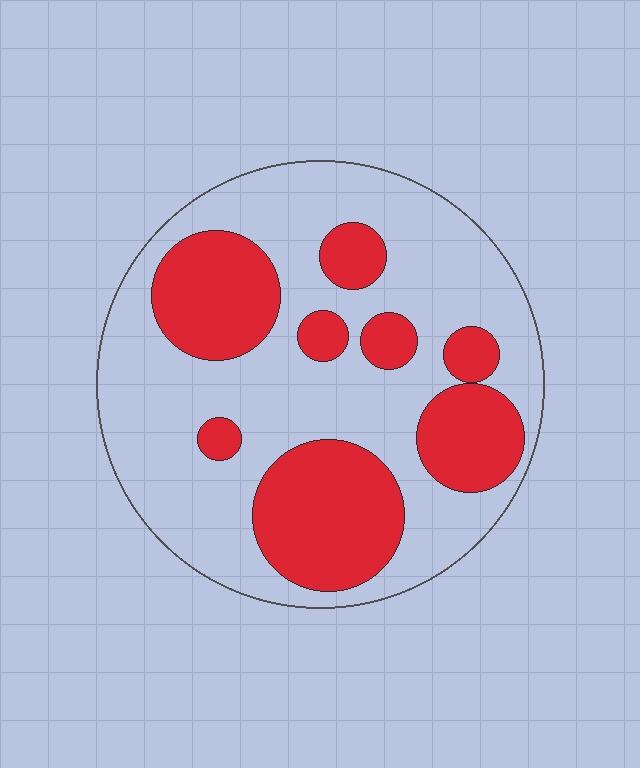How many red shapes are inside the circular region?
8.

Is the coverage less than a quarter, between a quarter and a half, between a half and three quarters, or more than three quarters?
Between a quarter and a half.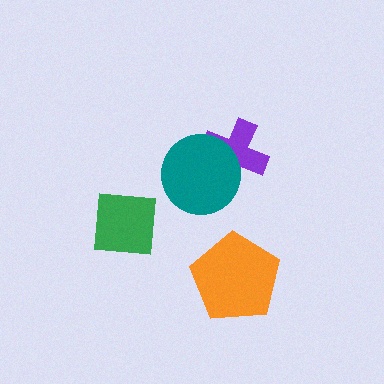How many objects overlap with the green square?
0 objects overlap with the green square.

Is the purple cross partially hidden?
Yes, it is partially covered by another shape.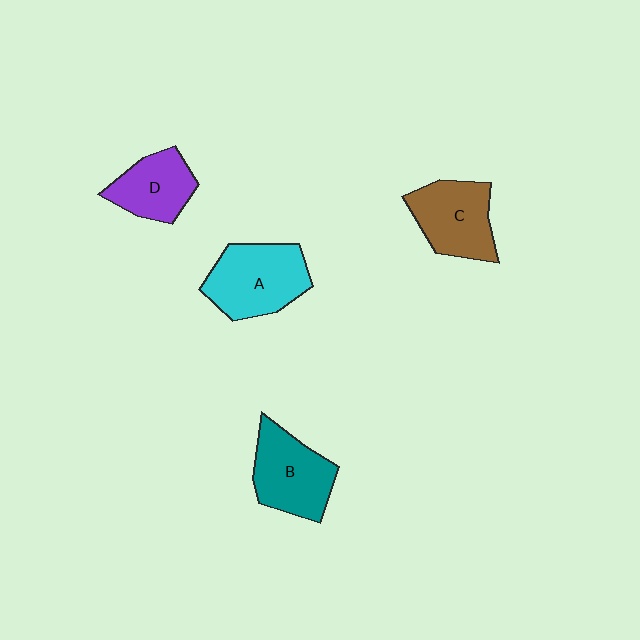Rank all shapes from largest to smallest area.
From largest to smallest: A (cyan), B (teal), C (brown), D (purple).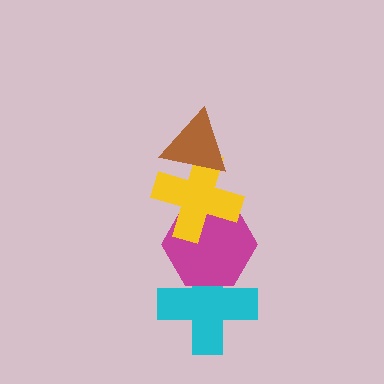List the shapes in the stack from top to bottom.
From top to bottom: the brown triangle, the yellow cross, the magenta hexagon, the cyan cross.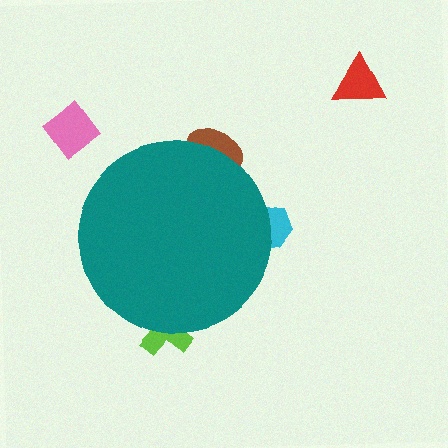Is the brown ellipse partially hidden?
Yes, the brown ellipse is partially hidden behind the teal circle.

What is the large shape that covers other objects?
A teal circle.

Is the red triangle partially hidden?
No, the red triangle is fully visible.